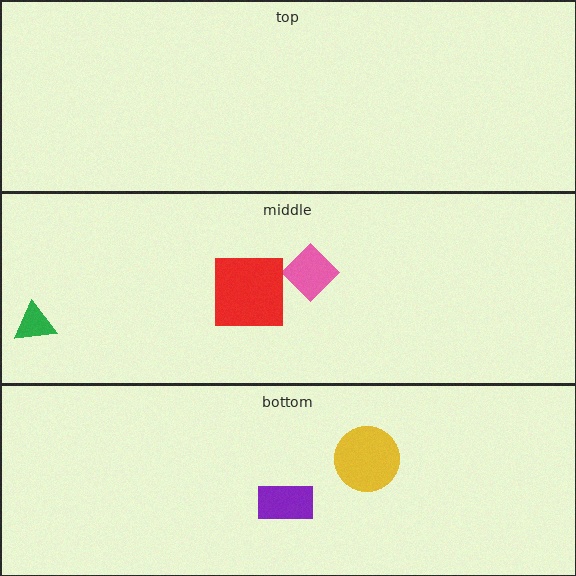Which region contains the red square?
The middle region.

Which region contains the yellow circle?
The bottom region.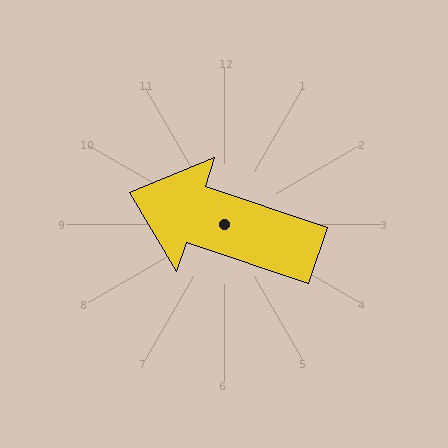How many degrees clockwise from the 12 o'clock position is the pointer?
Approximately 288 degrees.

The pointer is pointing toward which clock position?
Roughly 10 o'clock.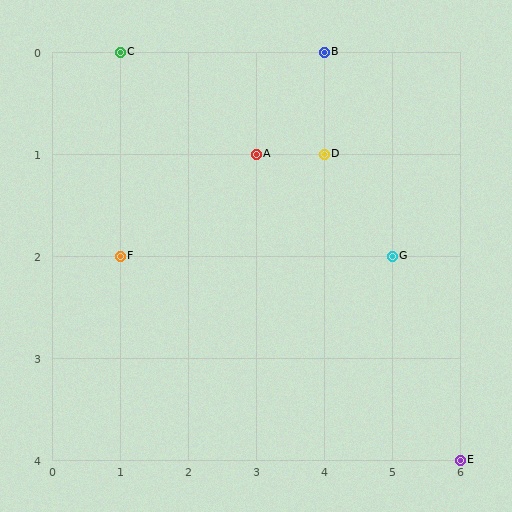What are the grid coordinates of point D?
Point D is at grid coordinates (4, 1).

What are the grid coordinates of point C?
Point C is at grid coordinates (1, 0).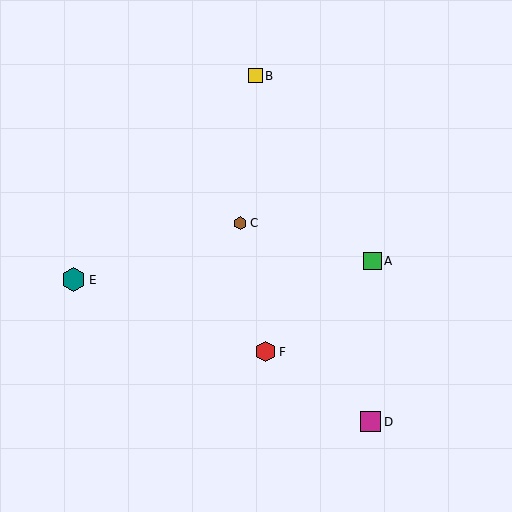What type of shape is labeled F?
Shape F is a red hexagon.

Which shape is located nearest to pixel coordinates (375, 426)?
The magenta square (labeled D) at (371, 422) is nearest to that location.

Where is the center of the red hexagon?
The center of the red hexagon is at (266, 352).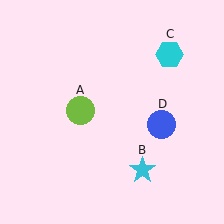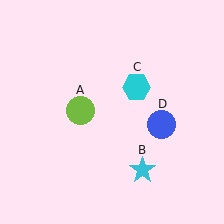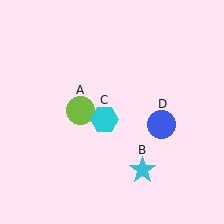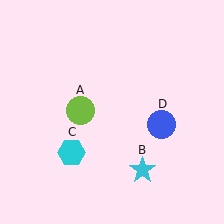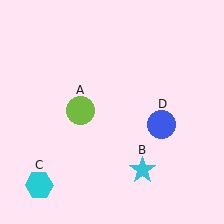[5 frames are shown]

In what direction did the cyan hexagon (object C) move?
The cyan hexagon (object C) moved down and to the left.